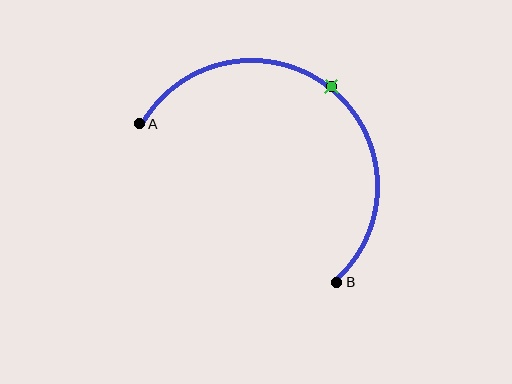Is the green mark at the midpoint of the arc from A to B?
Yes. The green mark lies on the arc at equal arc-length from both A and B — it is the arc midpoint.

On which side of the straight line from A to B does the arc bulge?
The arc bulges above and to the right of the straight line connecting A and B.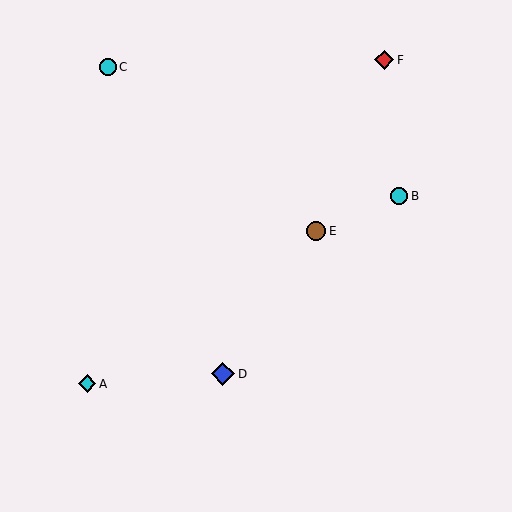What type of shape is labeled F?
Shape F is a red diamond.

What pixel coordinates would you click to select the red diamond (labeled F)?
Click at (384, 60) to select the red diamond F.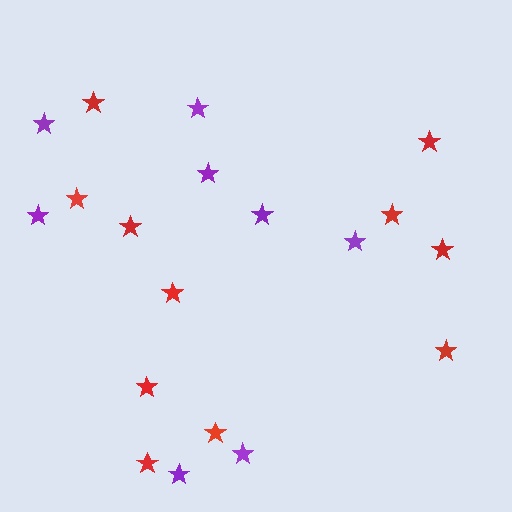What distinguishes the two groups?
There are 2 groups: one group of red stars (11) and one group of purple stars (8).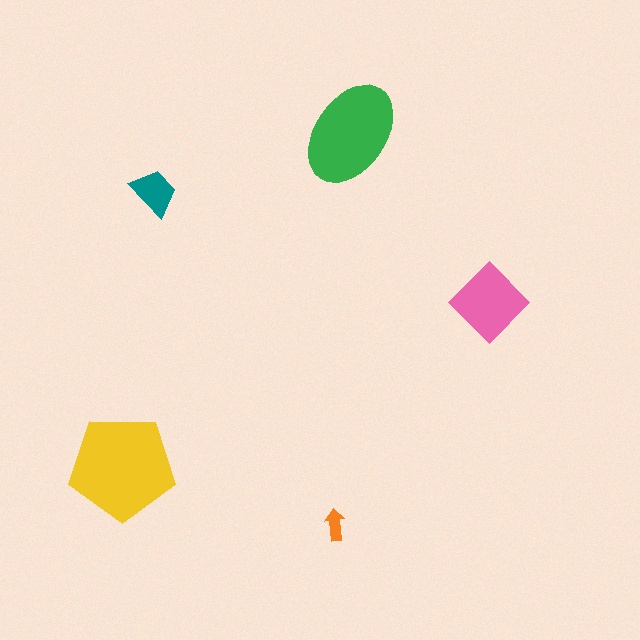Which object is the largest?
The yellow pentagon.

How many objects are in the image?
There are 5 objects in the image.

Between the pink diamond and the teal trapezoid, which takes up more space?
The pink diamond.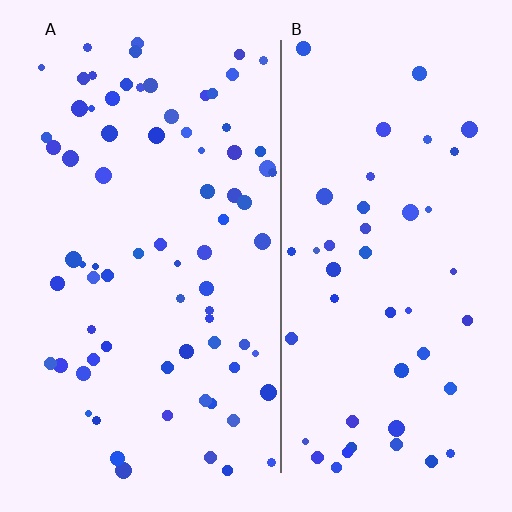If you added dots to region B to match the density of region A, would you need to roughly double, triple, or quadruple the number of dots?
Approximately double.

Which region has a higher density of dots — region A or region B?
A (the left).